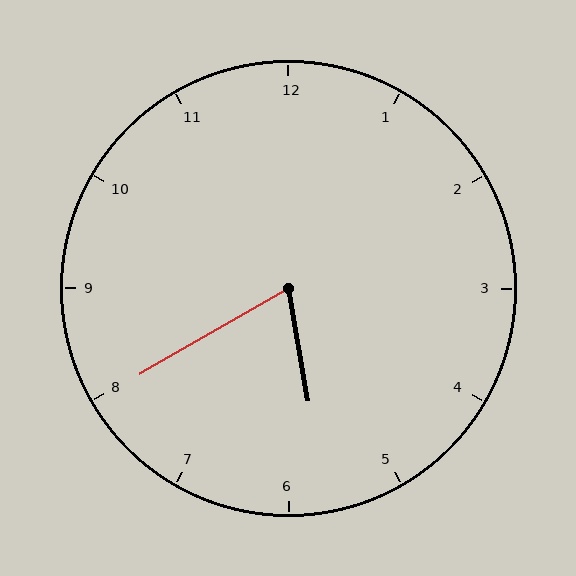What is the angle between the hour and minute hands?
Approximately 70 degrees.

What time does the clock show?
5:40.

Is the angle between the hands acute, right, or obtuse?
It is acute.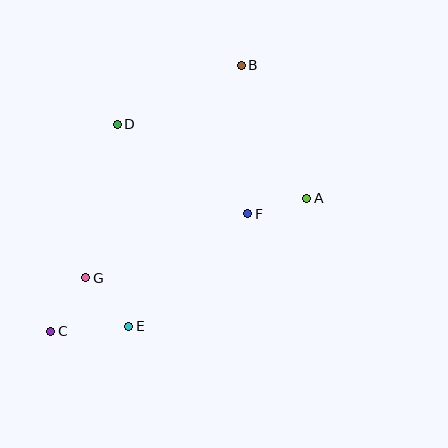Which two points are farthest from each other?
Points B and C are farthest from each other.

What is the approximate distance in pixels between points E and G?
The distance between E and G is approximately 65 pixels.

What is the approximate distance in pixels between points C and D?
The distance between C and D is approximately 217 pixels.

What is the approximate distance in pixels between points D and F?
The distance between D and F is approximately 159 pixels.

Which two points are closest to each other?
Points A and F are closest to each other.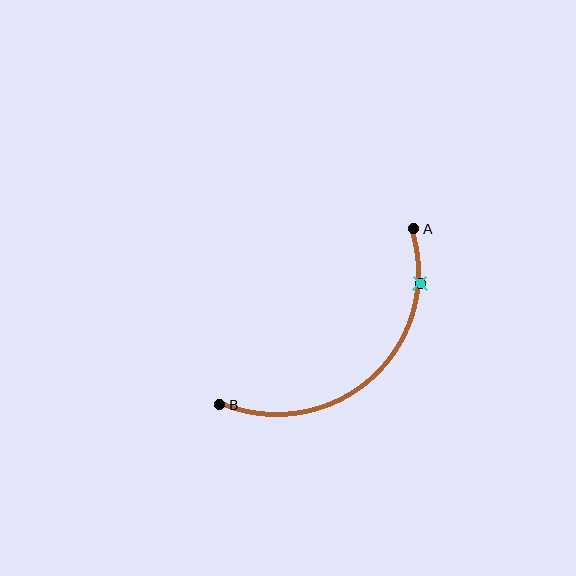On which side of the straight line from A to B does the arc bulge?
The arc bulges below and to the right of the straight line connecting A and B.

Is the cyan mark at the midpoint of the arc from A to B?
No. The cyan mark lies on the arc but is closer to endpoint A. The arc midpoint would be at the point on the curve equidistant along the arc from both A and B.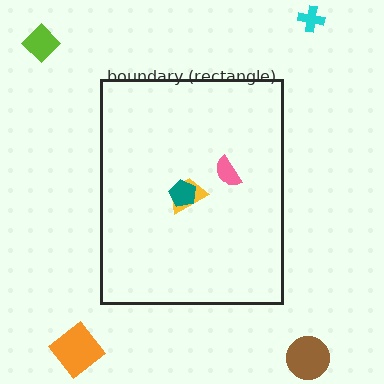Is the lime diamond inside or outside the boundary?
Outside.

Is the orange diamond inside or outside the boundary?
Outside.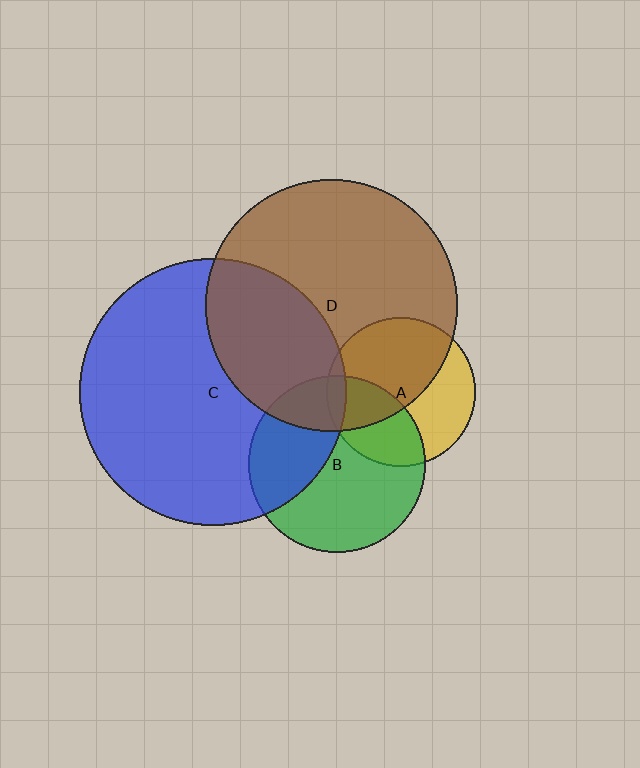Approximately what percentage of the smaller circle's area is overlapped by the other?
Approximately 35%.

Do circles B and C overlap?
Yes.